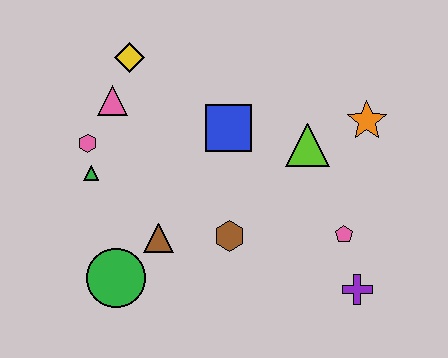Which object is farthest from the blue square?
The purple cross is farthest from the blue square.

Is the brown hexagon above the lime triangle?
No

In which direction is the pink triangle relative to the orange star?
The pink triangle is to the left of the orange star.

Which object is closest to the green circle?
The brown triangle is closest to the green circle.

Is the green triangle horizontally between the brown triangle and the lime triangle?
No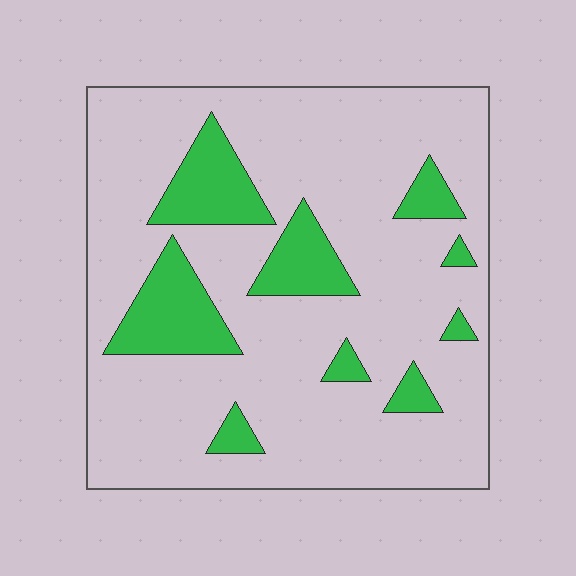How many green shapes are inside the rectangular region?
9.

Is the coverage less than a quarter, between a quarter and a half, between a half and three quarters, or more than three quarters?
Less than a quarter.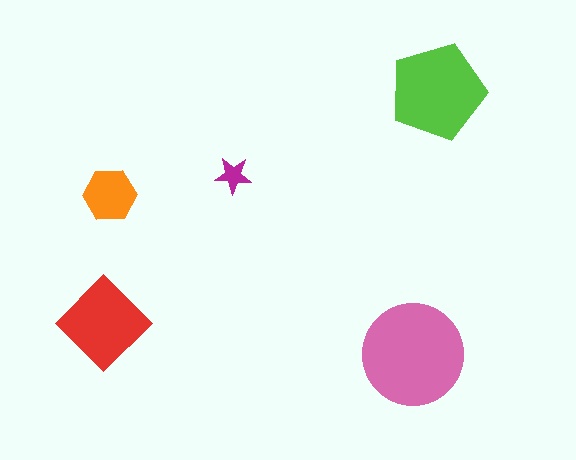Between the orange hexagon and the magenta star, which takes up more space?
The orange hexagon.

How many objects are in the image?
There are 5 objects in the image.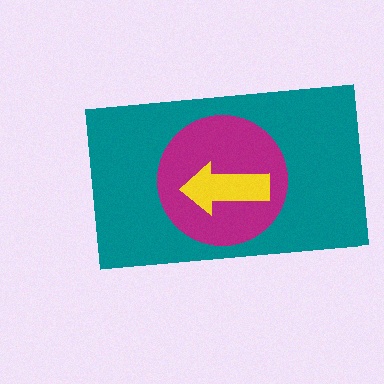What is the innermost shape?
The yellow arrow.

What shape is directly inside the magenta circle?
The yellow arrow.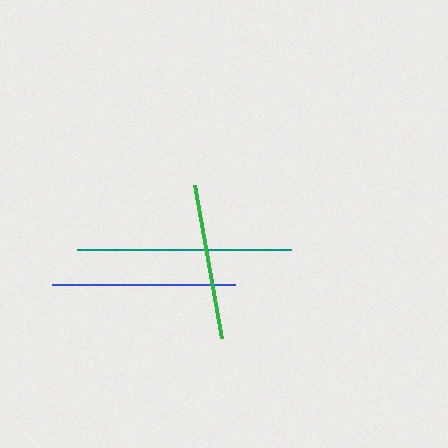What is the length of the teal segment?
The teal segment is approximately 214 pixels long.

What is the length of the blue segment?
The blue segment is approximately 182 pixels long.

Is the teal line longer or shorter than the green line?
The teal line is longer than the green line.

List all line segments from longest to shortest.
From longest to shortest: teal, blue, green.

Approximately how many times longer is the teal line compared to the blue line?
The teal line is approximately 1.2 times the length of the blue line.